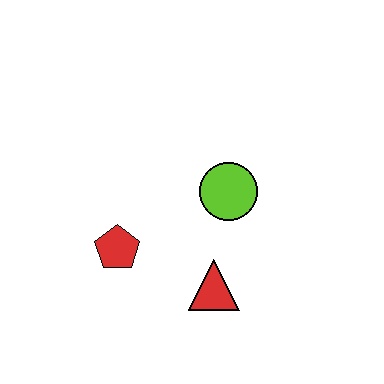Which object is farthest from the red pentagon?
The lime circle is farthest from the red pentagon.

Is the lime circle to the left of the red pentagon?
No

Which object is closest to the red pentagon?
The red triangle is closest to the red pentagon.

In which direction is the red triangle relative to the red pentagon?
The red triangle is to the right of the red pentagon.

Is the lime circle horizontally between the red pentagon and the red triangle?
No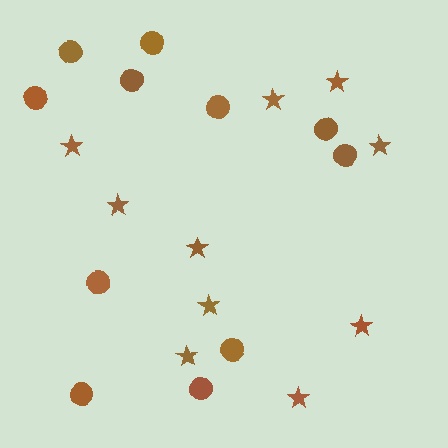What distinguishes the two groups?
There are 2 groups: one group of circles (11) and one group of stars (10).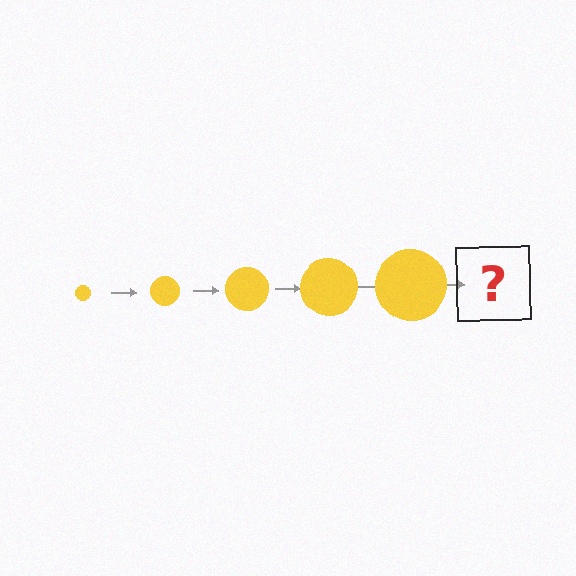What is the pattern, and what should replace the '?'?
The pattern is that the circle gets progressively larger each step. The '?' should be a yellow circle, larger than the previous one.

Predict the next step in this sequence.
The next step is a yellow circle, larger than the previous one.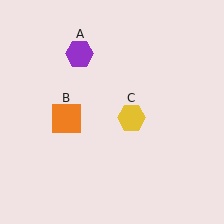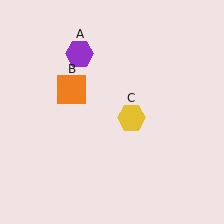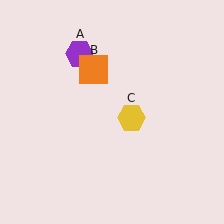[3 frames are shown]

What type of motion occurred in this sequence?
The orange square (object B) rotated clockwise around the center of the scene.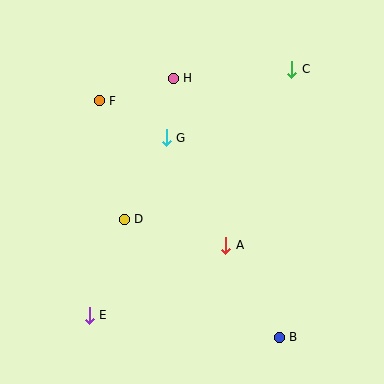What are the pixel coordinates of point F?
Point F is at (99, 101).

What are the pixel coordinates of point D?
Point D is at (124, 219).